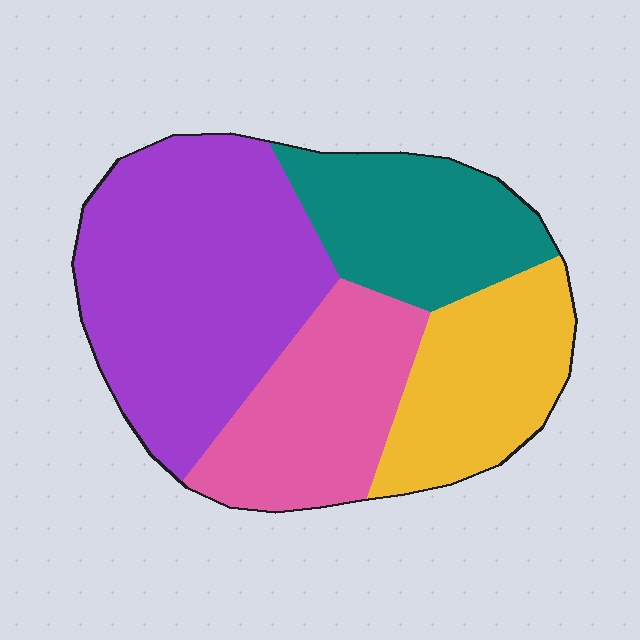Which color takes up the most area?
Purple, at roughly 40%.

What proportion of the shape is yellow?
Yellow covers 20% of the shape.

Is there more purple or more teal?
Purple.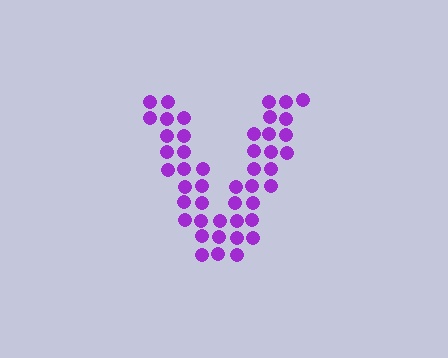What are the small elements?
The small elements are circles.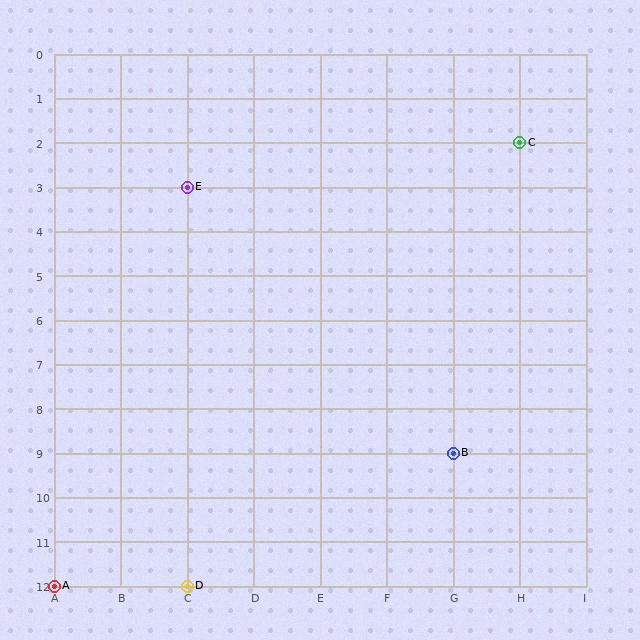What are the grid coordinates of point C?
Point C is at grid coordinates (H, 2).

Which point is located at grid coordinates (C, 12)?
Point D is at (C, 12).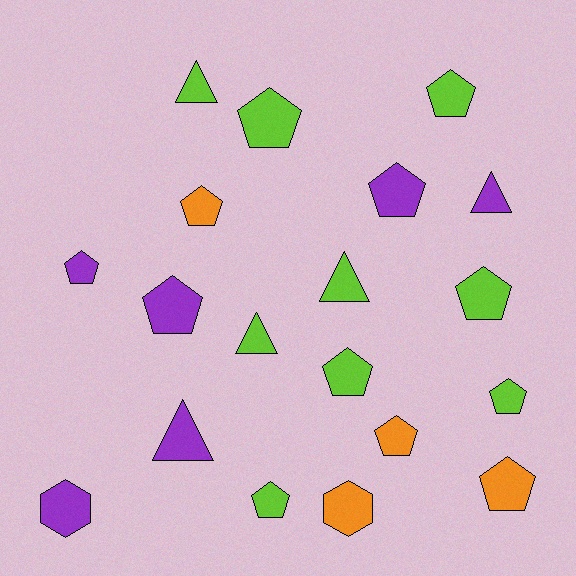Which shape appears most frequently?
Pentagon, with 12 objects.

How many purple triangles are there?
There are 2 purple triangles.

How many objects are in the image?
There are 19 objects.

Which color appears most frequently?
Lime, with 9 objects.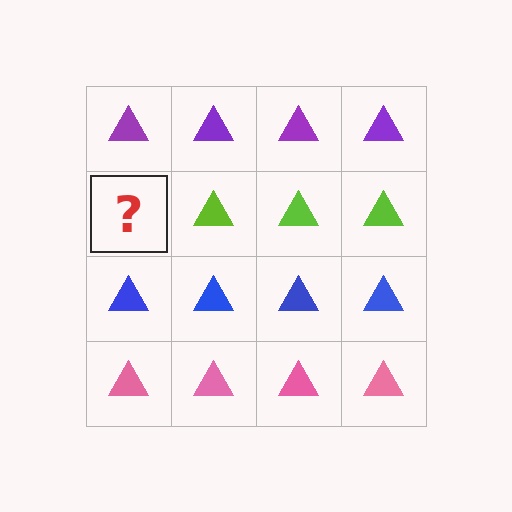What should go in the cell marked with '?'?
The missing cell should contain a lime triangle.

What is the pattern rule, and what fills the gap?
The rule is that each row has a consistent color. The gap should be filled with a lime triangle.